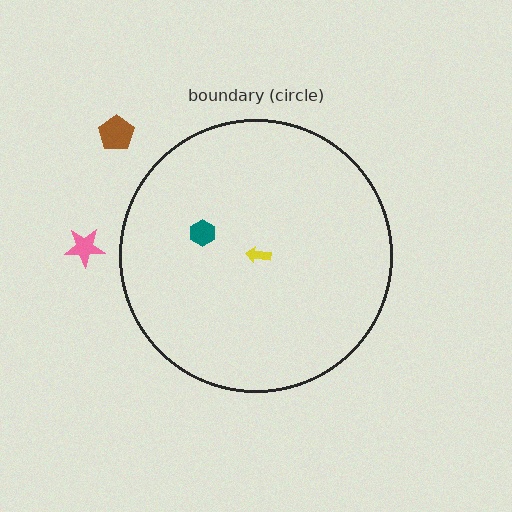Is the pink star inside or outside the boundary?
Outside.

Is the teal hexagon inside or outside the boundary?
Inside.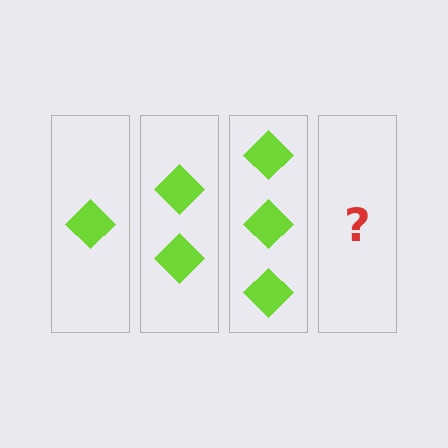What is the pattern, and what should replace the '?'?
The pattern is that each step adds one more diamond. The '?' should be 4 diamonds.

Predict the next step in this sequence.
The next step is 4 diamonds.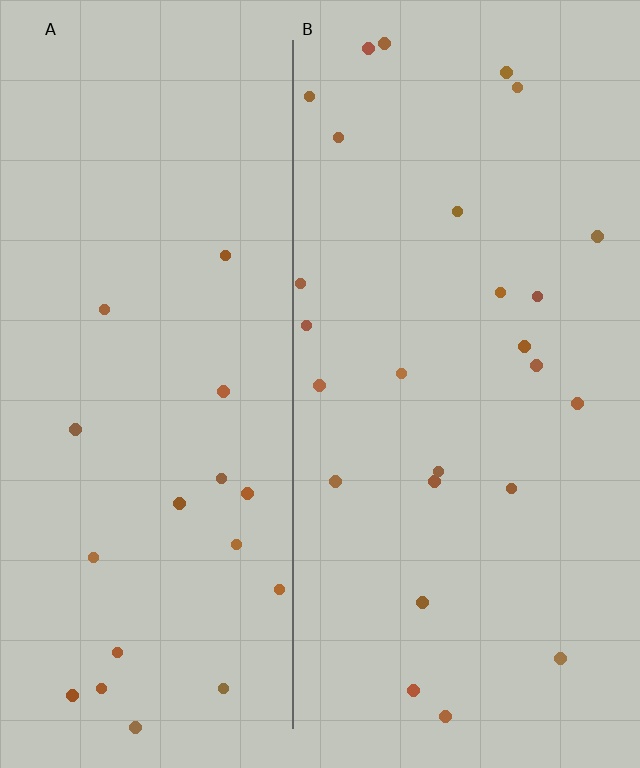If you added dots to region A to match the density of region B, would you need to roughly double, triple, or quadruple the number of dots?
Approximately double.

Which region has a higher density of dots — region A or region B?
B (the right).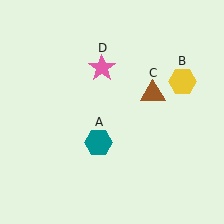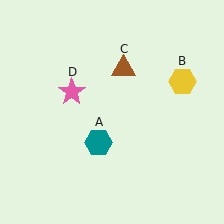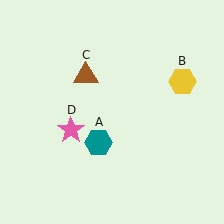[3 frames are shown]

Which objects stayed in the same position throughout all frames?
Teal hexagon (object A) and yellow hexagon (object B) remained stationary.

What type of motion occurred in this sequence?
The brown triangle (object C), pink star (object D) rotated counterclockwise around the center of the scene.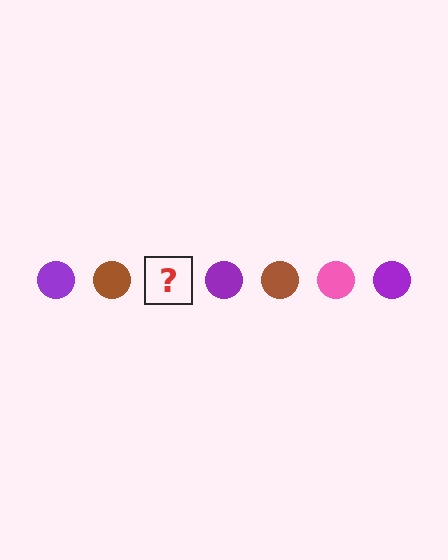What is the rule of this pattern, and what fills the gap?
The rule is that the pattern cycles through purple, brown, pink circles. The gap should be filled with a pink circle.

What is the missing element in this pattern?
The missing element is a pink circle.